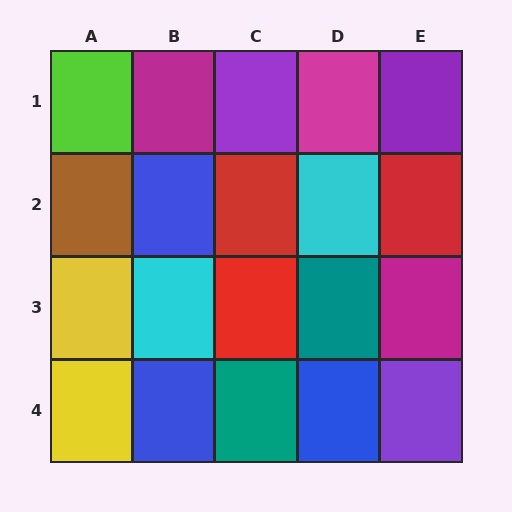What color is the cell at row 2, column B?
Blue.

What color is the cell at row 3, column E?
Magenta.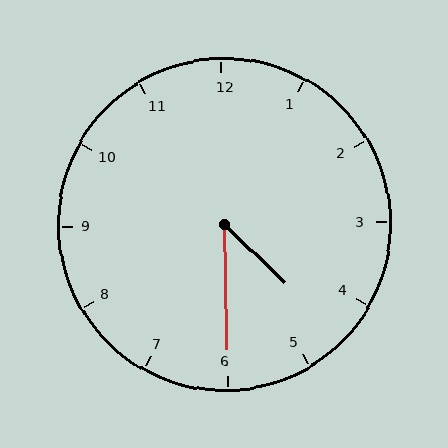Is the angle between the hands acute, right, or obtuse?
It is acute.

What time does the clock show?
4:30.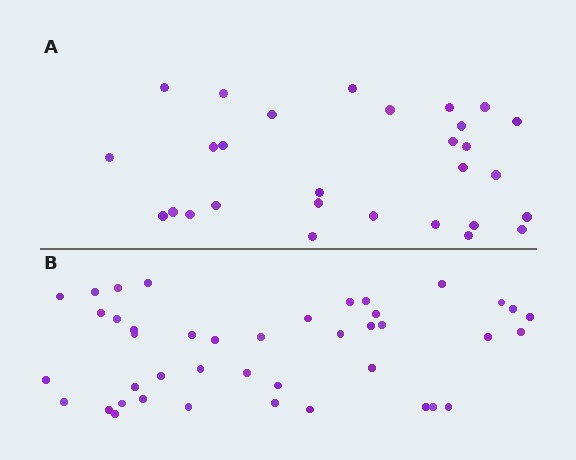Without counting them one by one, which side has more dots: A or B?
Region B (the bottom region) has more dots.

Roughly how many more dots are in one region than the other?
Region B has approximately 15 more dots than region A.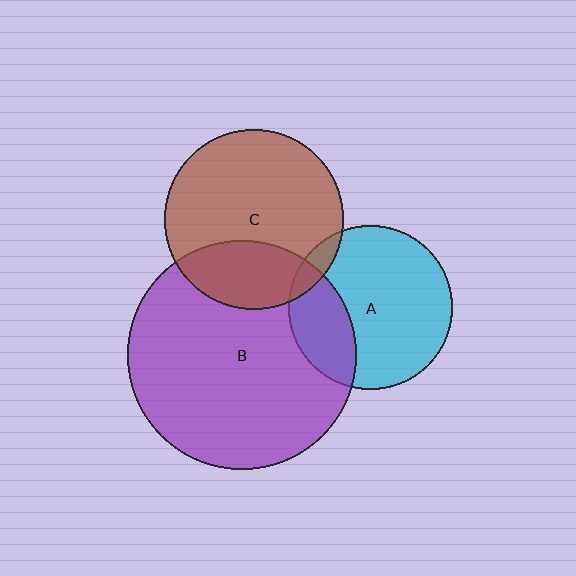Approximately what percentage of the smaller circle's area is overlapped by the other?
Approximately 25%.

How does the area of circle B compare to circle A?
Approximately 2.0 times.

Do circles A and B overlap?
Yes.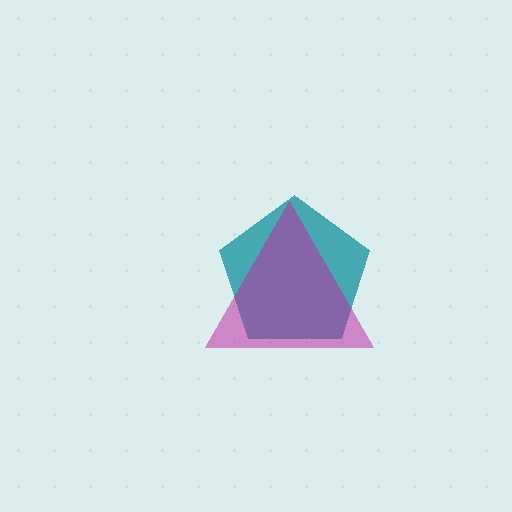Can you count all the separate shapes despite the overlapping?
Yes, there are 2 separate shapes.